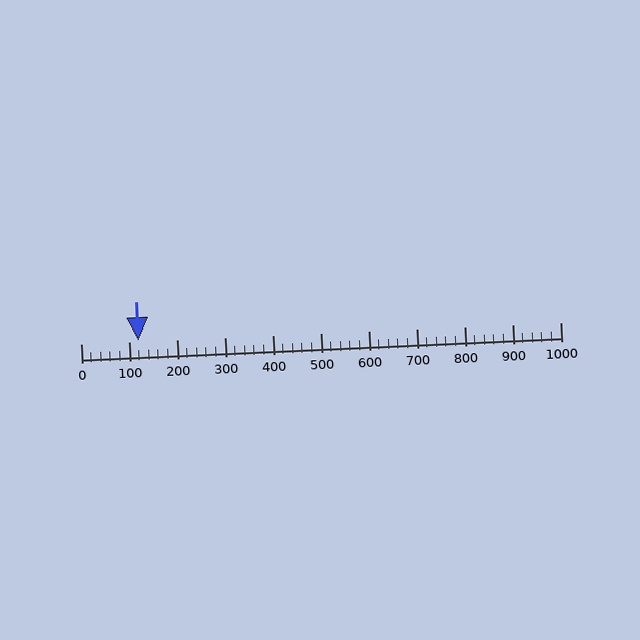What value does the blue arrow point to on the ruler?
The blue arrow points to approximately 120.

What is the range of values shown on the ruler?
The ruler shows values from 0 to 1000.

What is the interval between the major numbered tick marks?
The major tick marks are spaced 100 units apart.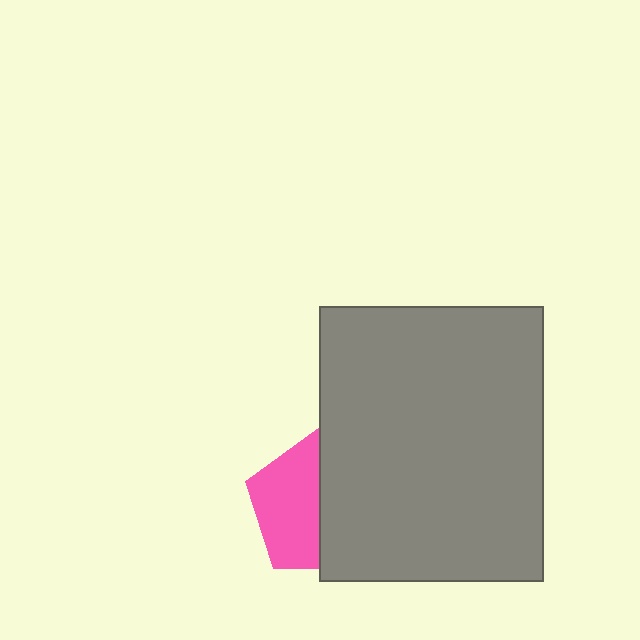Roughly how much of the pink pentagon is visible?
About half of it is visible (roughly 50%).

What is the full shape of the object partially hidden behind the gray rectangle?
The partially hidden object is a pink pentagon.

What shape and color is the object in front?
The object in front is a gray rectangle.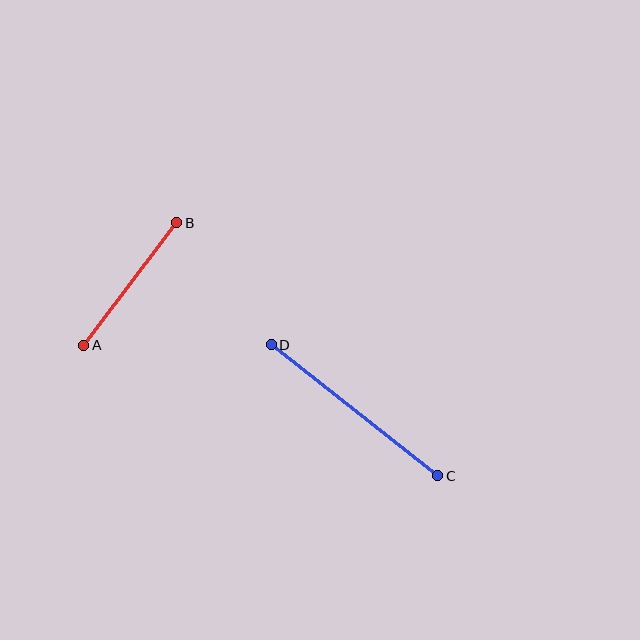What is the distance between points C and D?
The distance is approximately 212 pixels.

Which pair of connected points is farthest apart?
Points C and D are farthest apart.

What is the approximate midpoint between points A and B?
The midpoint is at approximately (130, 284) pixels.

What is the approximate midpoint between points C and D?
The midpoint is at approximately (355, 410) pixels.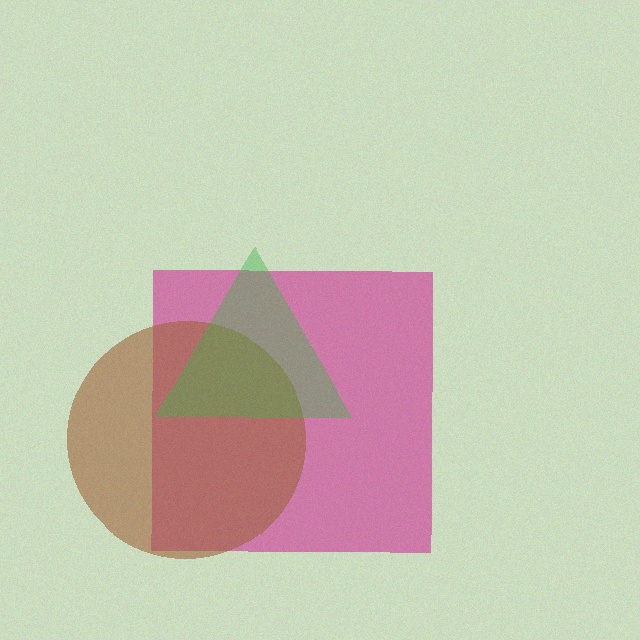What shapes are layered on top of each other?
The layered shapes are: a magenta square, a brown circle, a green triangle.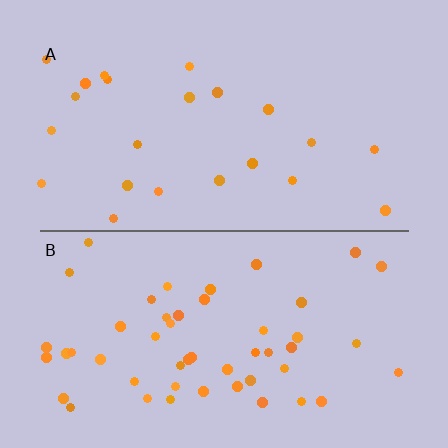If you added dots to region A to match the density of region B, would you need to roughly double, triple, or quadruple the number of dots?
Approximately double.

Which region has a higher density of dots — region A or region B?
B (the bottom).